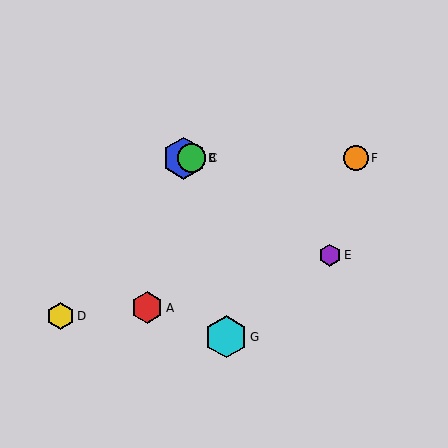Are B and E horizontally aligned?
No, B is at y≈158 and E is at y≈255.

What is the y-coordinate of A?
Object A is at y≈308.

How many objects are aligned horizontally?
3 objects (B, C, F) are aligned horizontally.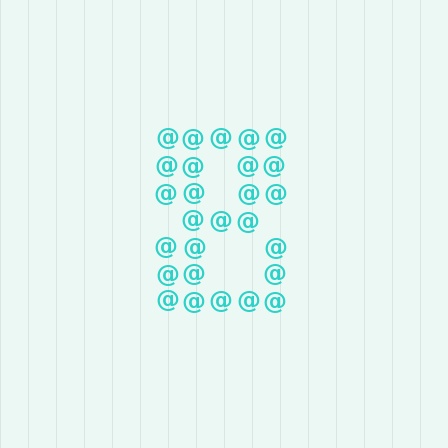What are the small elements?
The small elements are at signs.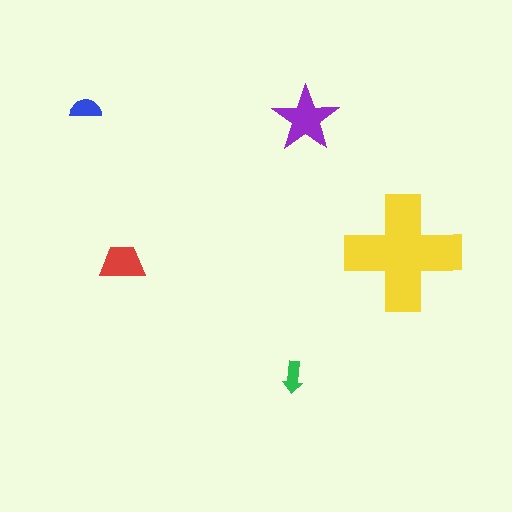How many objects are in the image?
There are 5 objects in the image.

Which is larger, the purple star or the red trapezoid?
The purple star.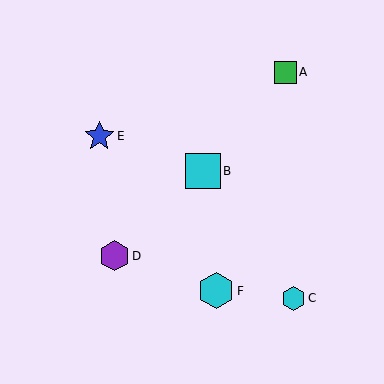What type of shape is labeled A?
Shape A is a green square.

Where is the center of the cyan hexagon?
The center of the cyan hexagon is at (293, 298).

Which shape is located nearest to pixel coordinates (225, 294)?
The cyan hexagon (labeled F) at (216, 291) is nearest to that location.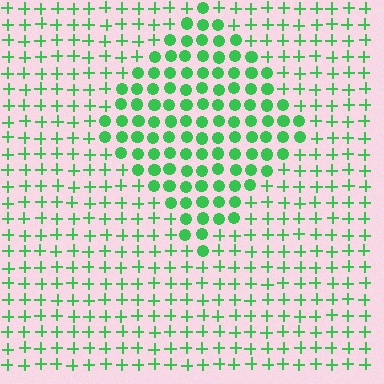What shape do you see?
I see a diamond.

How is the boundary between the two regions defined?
The boundary is defined by a change in element shape: circles inside vs. plus signs outside. All elements share the same color and spacing.